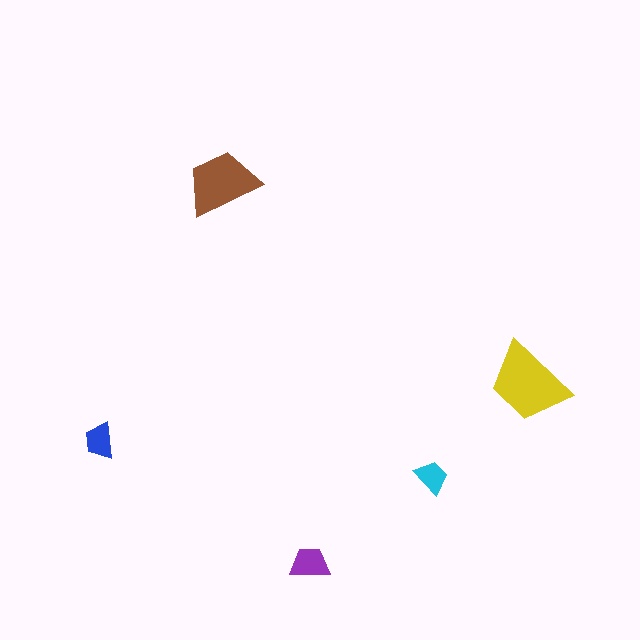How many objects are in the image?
There are 5 objects in the image.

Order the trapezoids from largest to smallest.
the yellow one, the brown one, the purple one, the blue one, the cyan one.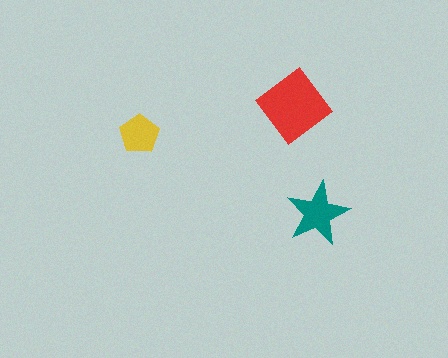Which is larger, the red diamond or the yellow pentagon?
The red diamond.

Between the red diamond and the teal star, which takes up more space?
The red diamond.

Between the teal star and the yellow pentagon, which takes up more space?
The teal star.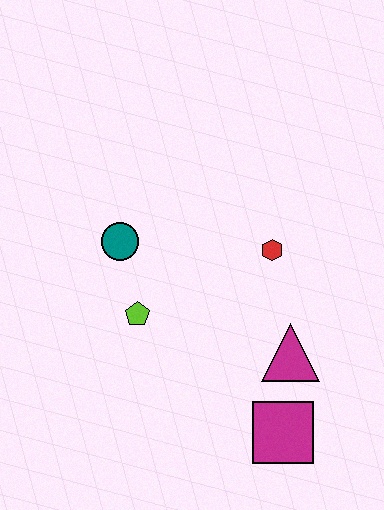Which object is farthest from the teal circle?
The magenta square is farthest from the teal circle.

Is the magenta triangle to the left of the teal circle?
No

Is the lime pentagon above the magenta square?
Yes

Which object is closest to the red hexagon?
The magenta triangle is closest to the red hexagon.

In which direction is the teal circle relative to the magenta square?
The teal circle is above the magenta square.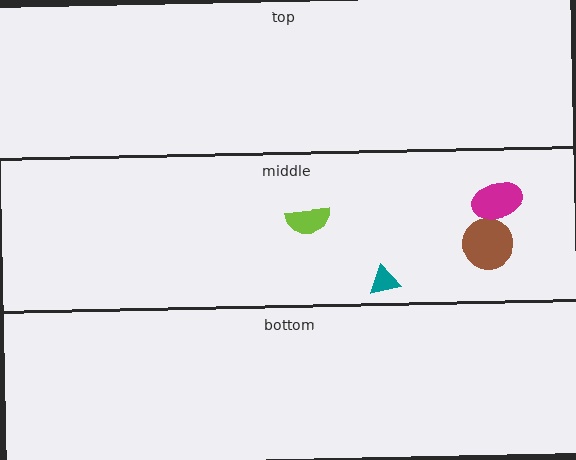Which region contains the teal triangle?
The middle region.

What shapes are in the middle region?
The brown circle, the magenta ellipse, the teal triangle, the lime semicircle.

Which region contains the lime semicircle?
The middle region.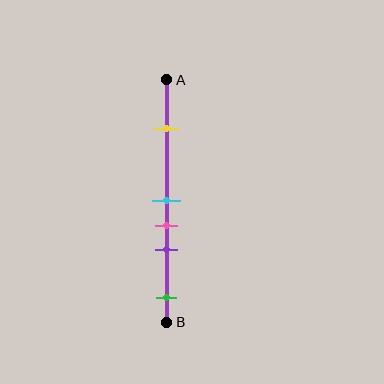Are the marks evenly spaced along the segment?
No, the marks are not evenly spaced.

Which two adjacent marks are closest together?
The cyan and pink marks are the closest adjacent pair.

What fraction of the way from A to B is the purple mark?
The purple mark is approximately 70% (0.7) of the way from A to B.